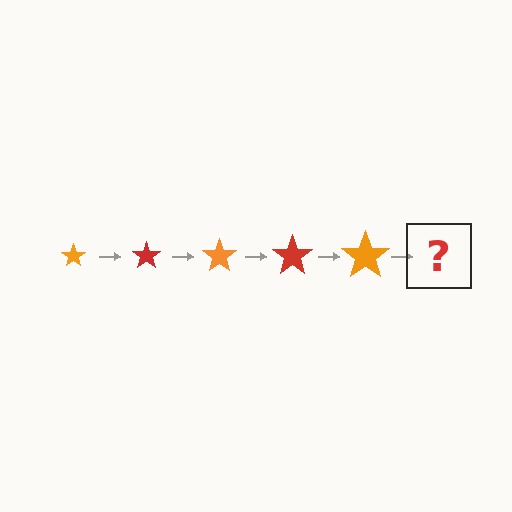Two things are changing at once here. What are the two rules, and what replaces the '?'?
The two rules are that the star grows larger each step and the color cycles through orange and red. The '?' should be a red star, larger than the previous one.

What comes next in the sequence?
The next element should be a red star, larger than the previous one.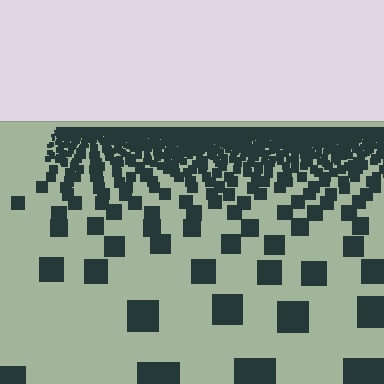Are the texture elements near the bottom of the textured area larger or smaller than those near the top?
Larger. Near the bottom, elements are closer to the viewer and appear at a bigger on-screen size.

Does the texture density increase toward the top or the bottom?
Density increases toward the top.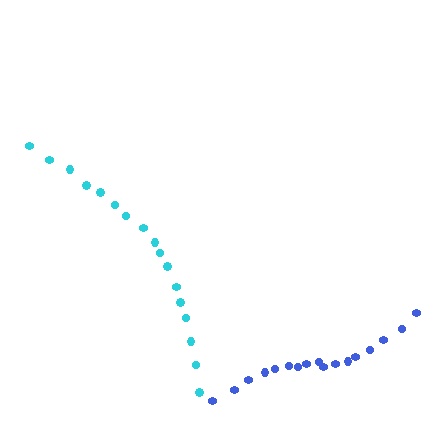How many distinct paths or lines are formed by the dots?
There are 2 distinct paths.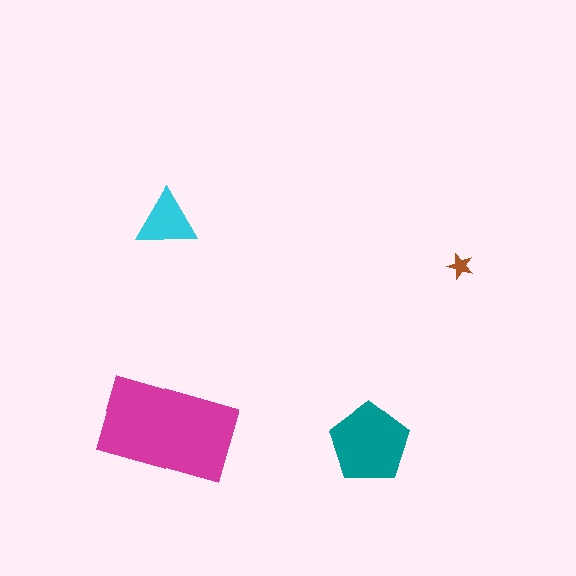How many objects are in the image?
There are 4 objects in the image.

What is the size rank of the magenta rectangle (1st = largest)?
1st.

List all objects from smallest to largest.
The brown star, the cyan triangle, the teal pentagon, the magenta rectangle.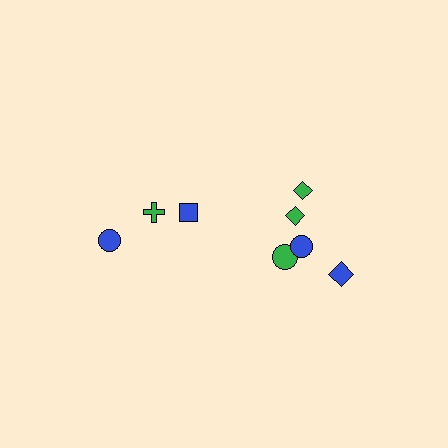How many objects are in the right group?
There are 5 objects.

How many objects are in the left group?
There are 3 objects.